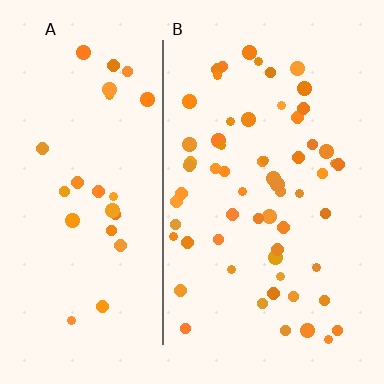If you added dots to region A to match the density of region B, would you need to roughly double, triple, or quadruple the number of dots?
Approximately double.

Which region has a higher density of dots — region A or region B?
B (the right).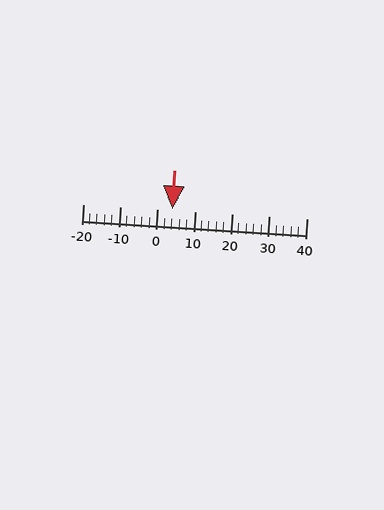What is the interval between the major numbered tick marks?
The major tick marks are spaced 10 units apart.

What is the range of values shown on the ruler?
The ruler shows values from -20 to 40.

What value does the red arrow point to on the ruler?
The red arrow points to approximately 4.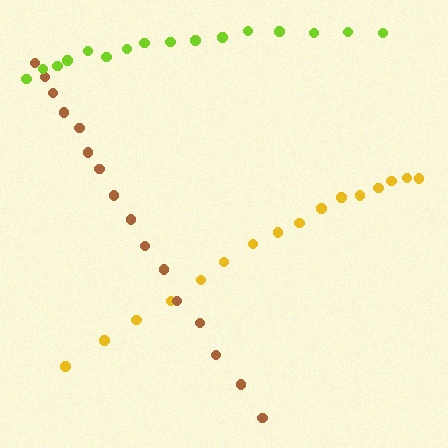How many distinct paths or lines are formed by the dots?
There are 3 distinct paths.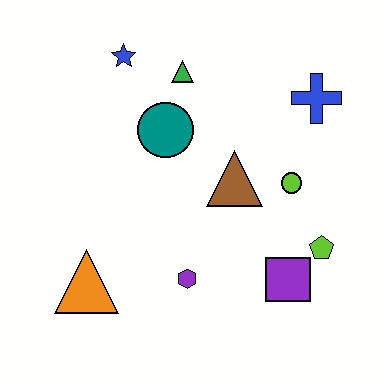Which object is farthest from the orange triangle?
The blue cross is farthest from the orange triangle.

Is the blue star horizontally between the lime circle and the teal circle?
No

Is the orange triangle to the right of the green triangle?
No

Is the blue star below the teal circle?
No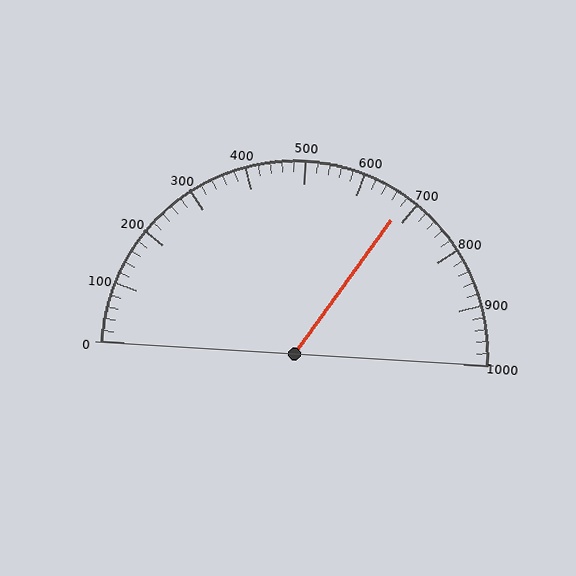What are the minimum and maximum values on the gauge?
The gauge ranges from 0 to 1000.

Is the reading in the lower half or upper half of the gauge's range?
The reading is in the upper half of the range (0 to 1000).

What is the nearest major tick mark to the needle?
The nearest major tick mark is 700.